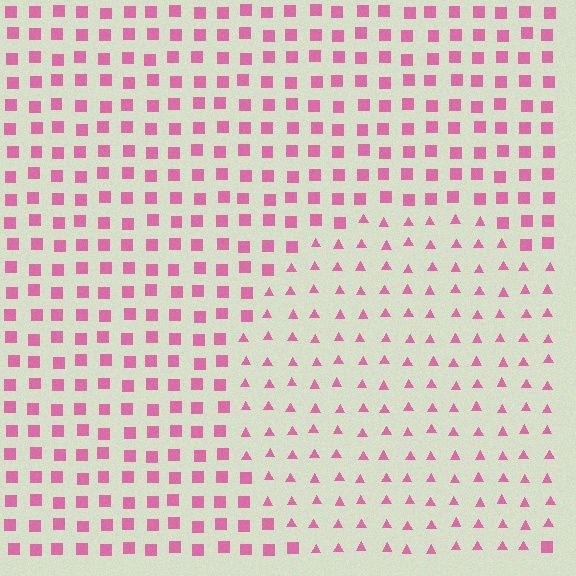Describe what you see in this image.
The image is filled with small pink elements arranged in a uniform grid. A circle-shaped region contains triangles, while the surrounding area contains squares. The boundary is defined purely by the change in element shape.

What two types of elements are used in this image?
The image uses triangles inside the circle region and squares outside it.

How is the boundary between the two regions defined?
The boundary is defined by a change in element shape: triangles inside vs. squares outside. All elements share the same color and spacing.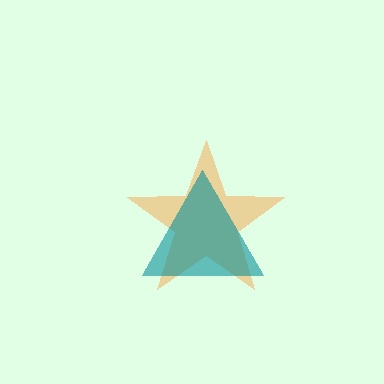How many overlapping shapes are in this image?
There are 2 overlapping shapes in the image.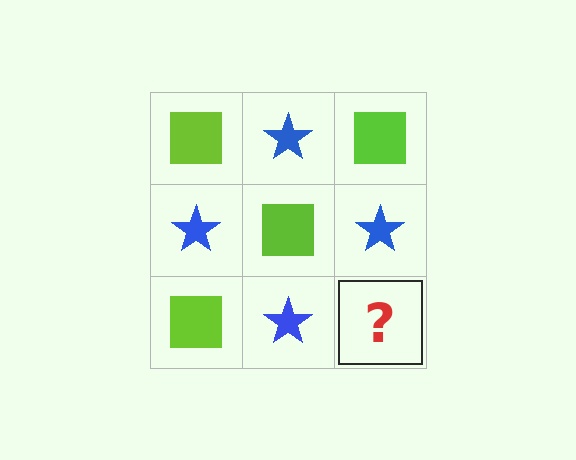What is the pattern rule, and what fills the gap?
The rule is that it alternates lime square and blue star in a checkerboard pattern. The gap should be filled with a lime square.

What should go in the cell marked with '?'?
The missing cell should contain a lime square.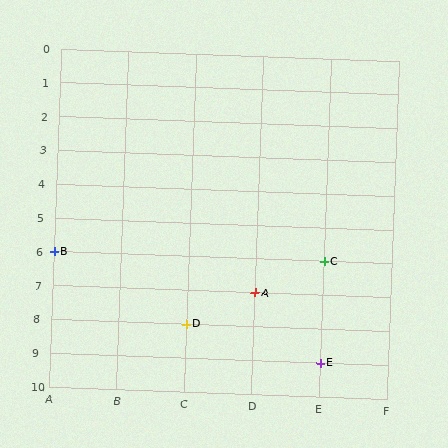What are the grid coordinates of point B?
Point B is at grid coordinates (A, 6).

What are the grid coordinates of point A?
Point A is at grid coordinates (D, 7).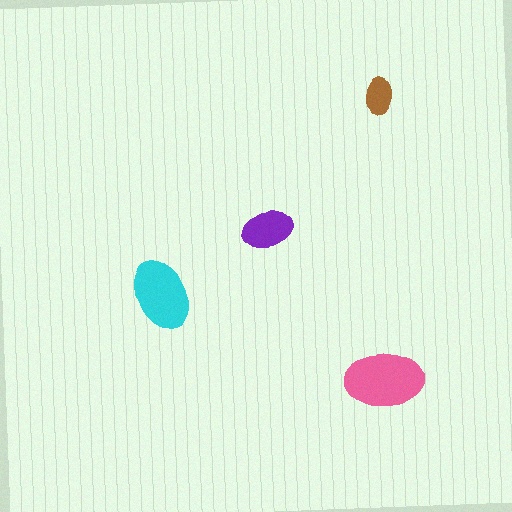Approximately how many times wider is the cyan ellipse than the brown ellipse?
About 2 times wider.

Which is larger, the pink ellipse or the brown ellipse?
The pink one.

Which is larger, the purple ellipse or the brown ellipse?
The purple one.